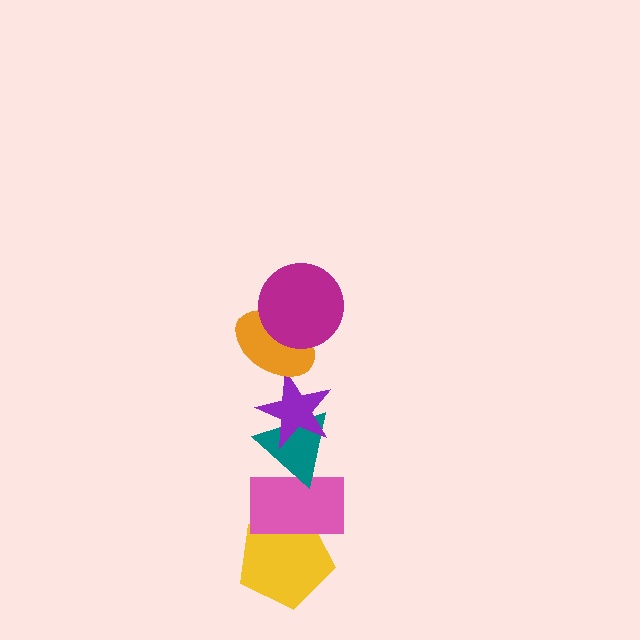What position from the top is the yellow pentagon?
The yellow pentagon is 6th from the top.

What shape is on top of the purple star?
The orange ellipse is on top of the purple star.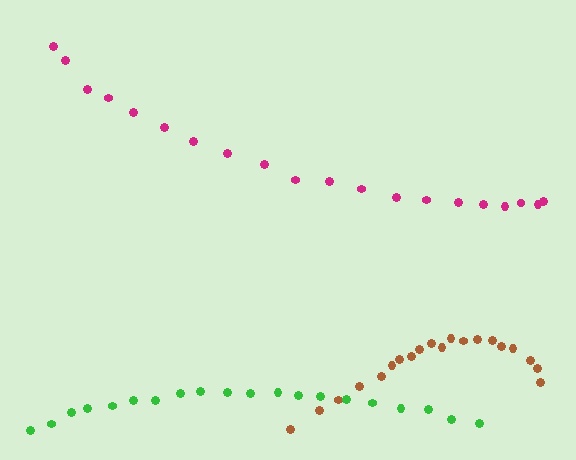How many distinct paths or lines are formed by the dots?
There are 3 distinct paths.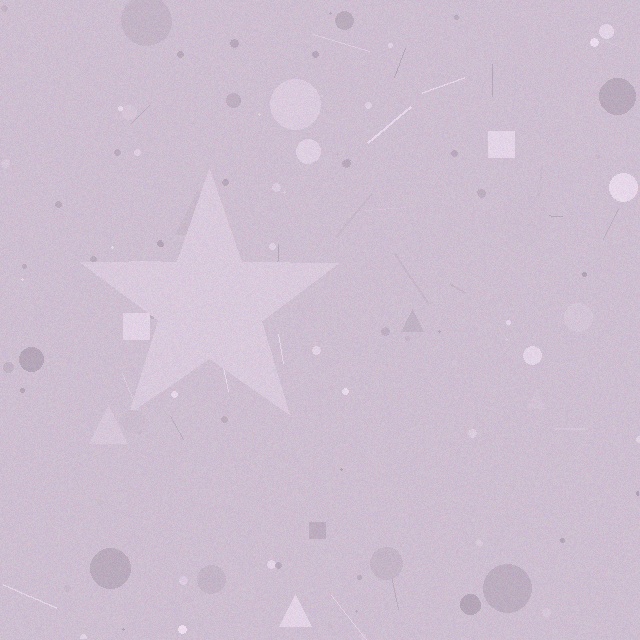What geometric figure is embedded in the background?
A star is embedded in the background.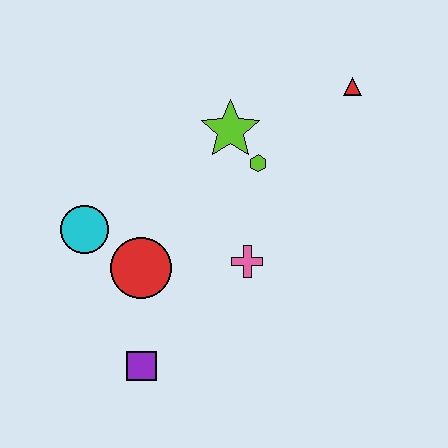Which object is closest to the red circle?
The cyan circle is closest to the red circle.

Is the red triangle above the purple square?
Yes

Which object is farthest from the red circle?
The red triangle is farthest from the red circle.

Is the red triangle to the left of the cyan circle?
No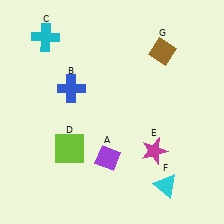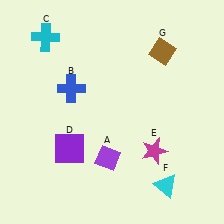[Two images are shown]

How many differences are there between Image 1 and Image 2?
There is 1 difference between the two images.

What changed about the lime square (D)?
In Image 1, D is lime. In Image 2, it changed to purple.